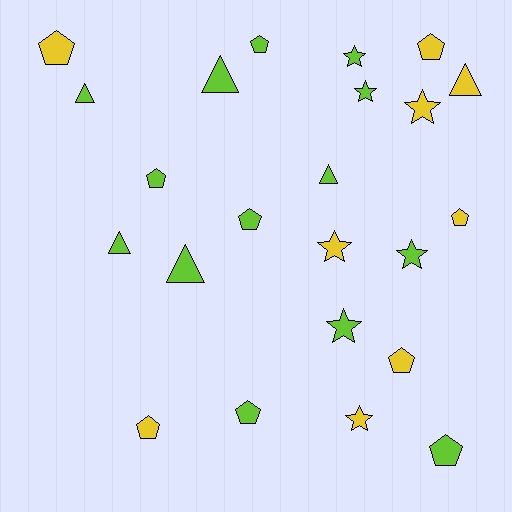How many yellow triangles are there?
There is 1 yellow triangle.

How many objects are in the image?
There are 23 objects.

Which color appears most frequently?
Lime, with 14 objects.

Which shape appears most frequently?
Pentagon, with 10 objects.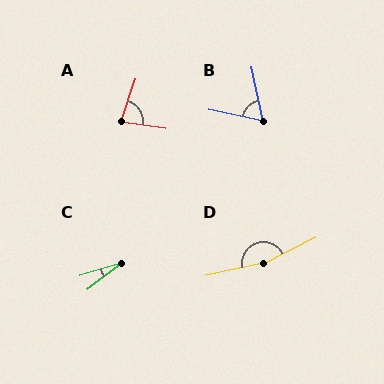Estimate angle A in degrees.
Approximately 80 degrees.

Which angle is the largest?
D, at approximately 166 degrees.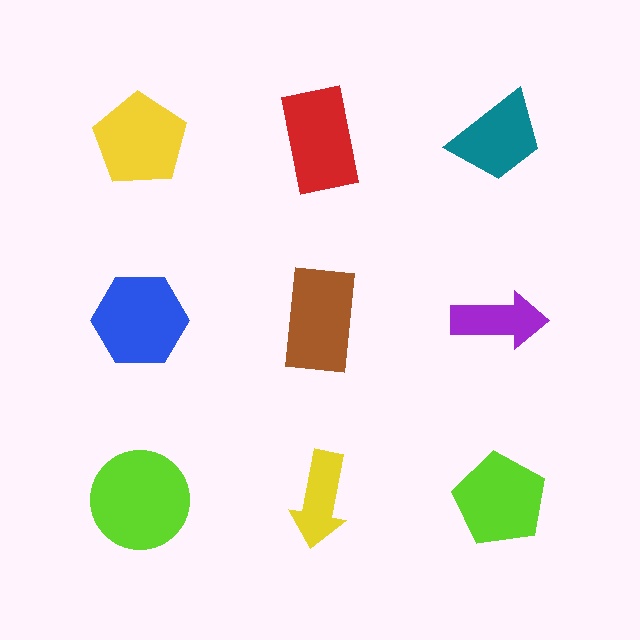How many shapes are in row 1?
3 shapes.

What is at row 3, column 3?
A lime pentagon.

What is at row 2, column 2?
A brown rectangle.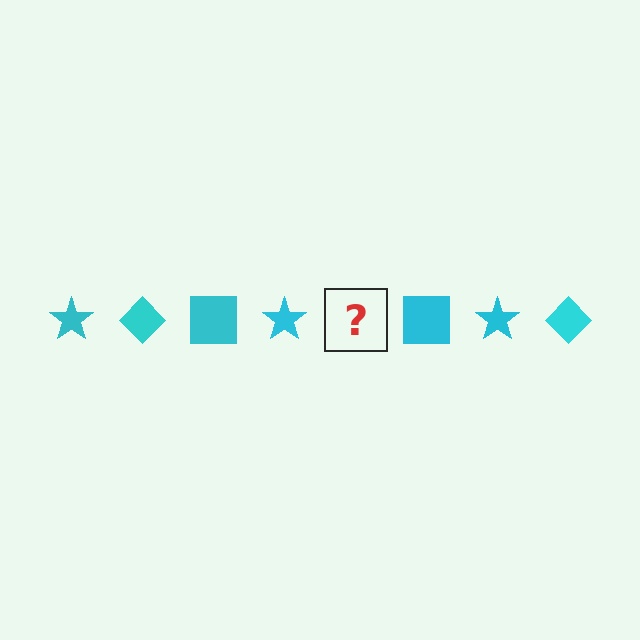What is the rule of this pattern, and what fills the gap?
The rule is that the pattern cycles through star, diamond, square shapes in cyan. The gap should be filled with a cyan diamond.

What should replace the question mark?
The question mark should be replaced with a cyan diamond.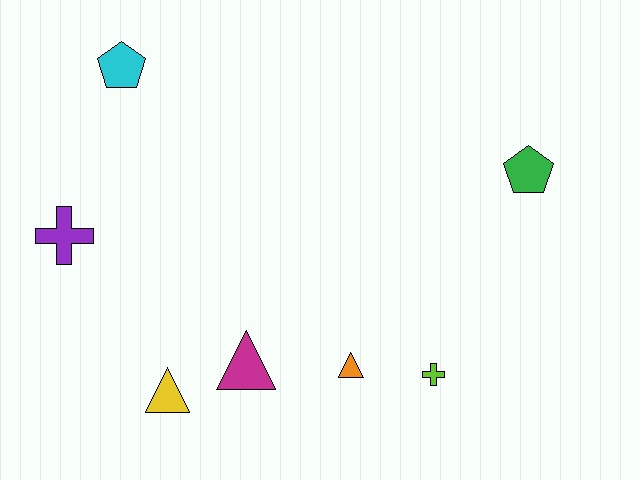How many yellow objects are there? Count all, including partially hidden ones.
There is 1 yellow object.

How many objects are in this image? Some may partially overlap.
There are 7 objects.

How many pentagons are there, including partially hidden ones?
There are 2 pentagons.